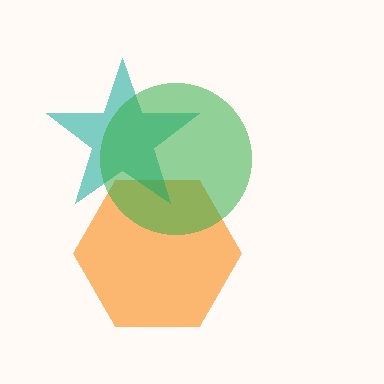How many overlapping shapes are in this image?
There are 3 overlapping shapes in the image.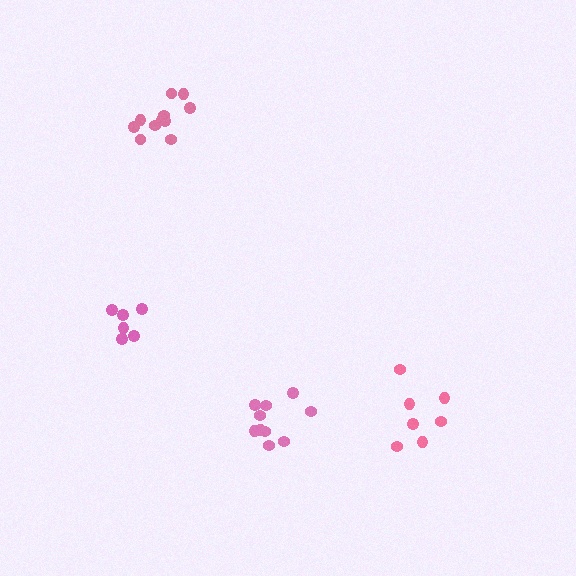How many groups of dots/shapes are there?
There are 4 groups.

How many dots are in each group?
Group 1: 6 dots, Group 2: 7 dots, Group 3: 10 dots, Group 4: 11 dots (34 total).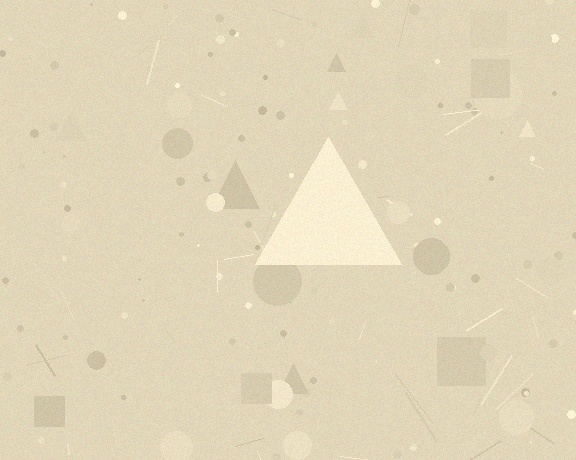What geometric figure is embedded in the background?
A triangle is embedded in the background.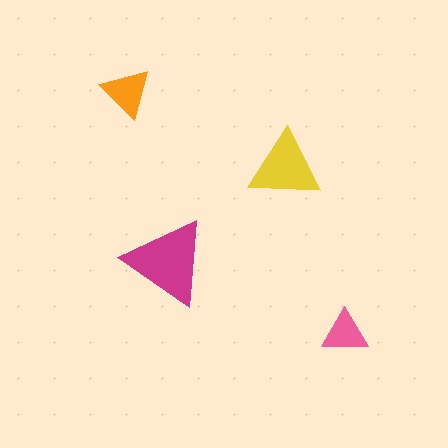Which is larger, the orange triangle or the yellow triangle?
The yellow one.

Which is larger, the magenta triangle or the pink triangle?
The magenta one.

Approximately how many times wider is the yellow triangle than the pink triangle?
About 1.5 times wider.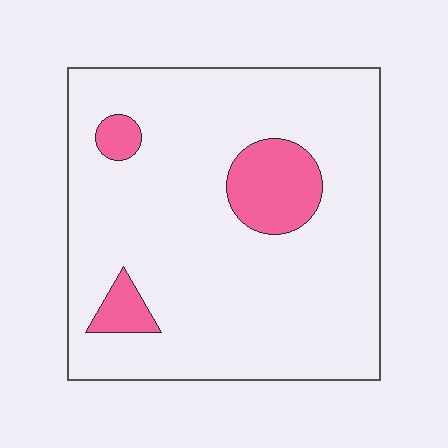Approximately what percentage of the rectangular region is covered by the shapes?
Approximately 10%.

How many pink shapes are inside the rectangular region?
3.